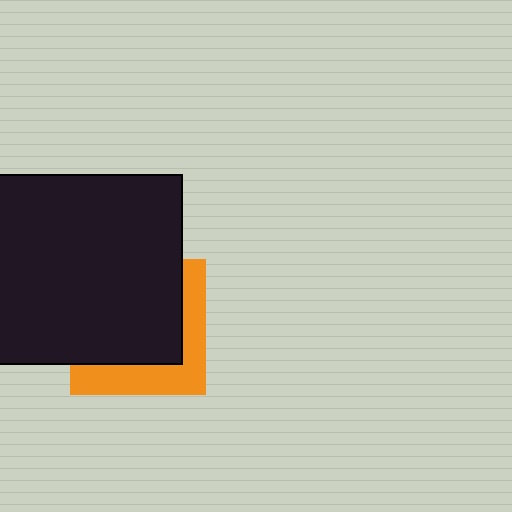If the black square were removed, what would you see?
You would see the complete orange square.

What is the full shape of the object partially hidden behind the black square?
The partially hidden object is an orange square.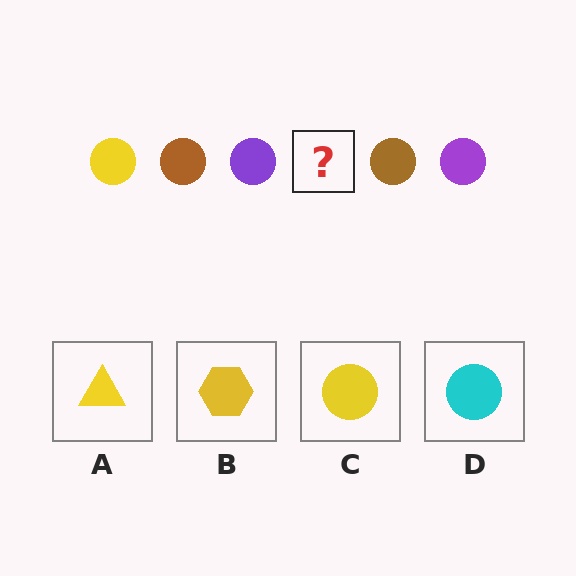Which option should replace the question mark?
Option C.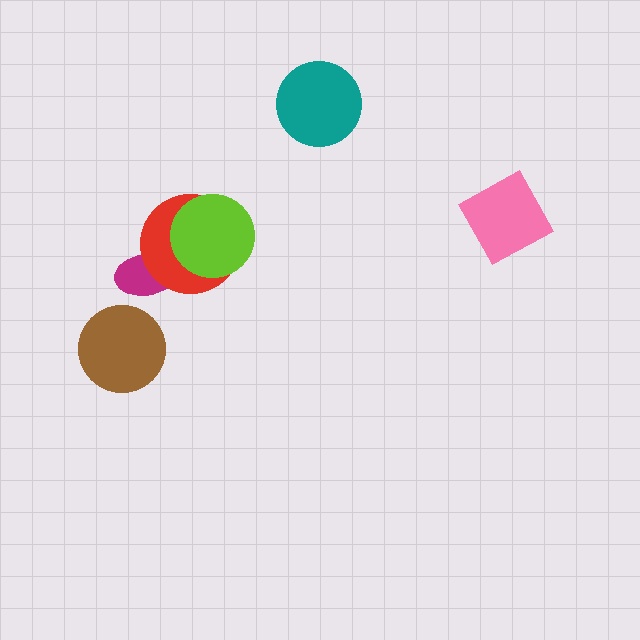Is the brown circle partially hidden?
No, no other shape covers it.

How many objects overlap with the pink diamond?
0 objects overlap with the pink diamond.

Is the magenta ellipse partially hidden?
Yes, it is partially covered by another shape.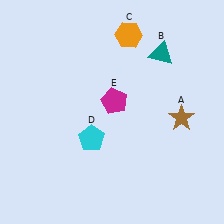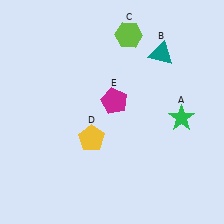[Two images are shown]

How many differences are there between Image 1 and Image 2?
There are 3 differences between the two images.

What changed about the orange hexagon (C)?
In Image 1, C is orange. In Image 2, it changed to lime.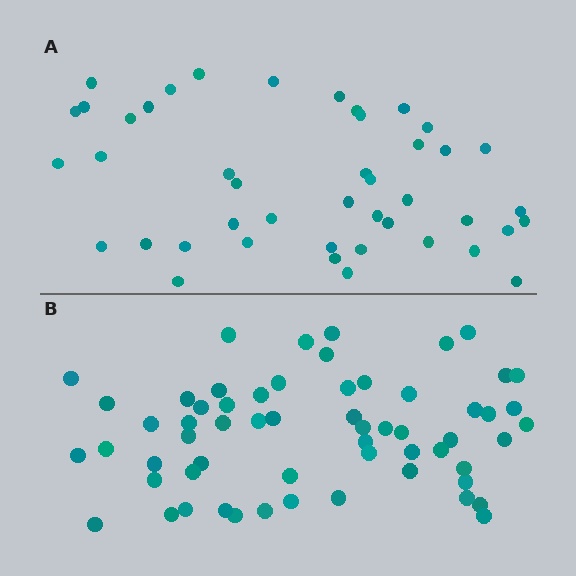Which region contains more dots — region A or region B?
Region B (the bottom region) has more dots.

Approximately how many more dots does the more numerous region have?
Region B has approximately 15 more dots than region A.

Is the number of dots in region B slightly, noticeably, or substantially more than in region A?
Region B has noticeably more, but not dramatically so. The ratio is roughly 1.4 to 1.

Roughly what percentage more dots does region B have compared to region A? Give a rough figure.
About 35% more.